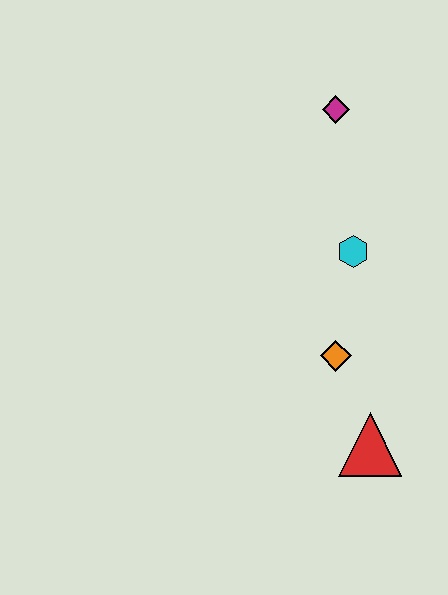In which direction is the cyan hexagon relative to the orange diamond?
The cyan hexagon is above the orange diamond.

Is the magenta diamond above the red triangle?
Yes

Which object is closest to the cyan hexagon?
The orange diamond is closest to the cyan hexagon.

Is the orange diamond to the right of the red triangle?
No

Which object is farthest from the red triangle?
The magenta diamond is farthest from the red triangle.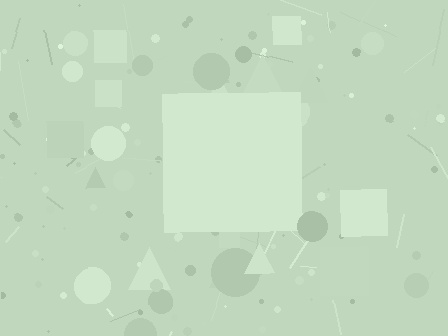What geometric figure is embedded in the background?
A square is embedded in the background.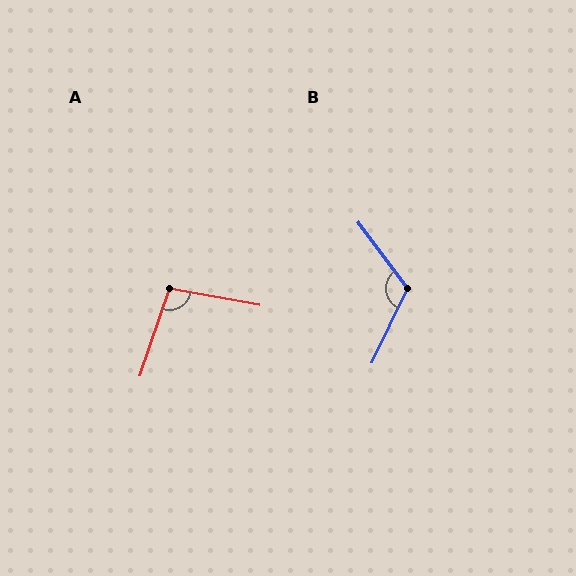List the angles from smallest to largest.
A (98°), B (118°).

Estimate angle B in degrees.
Approximately 118 degrees.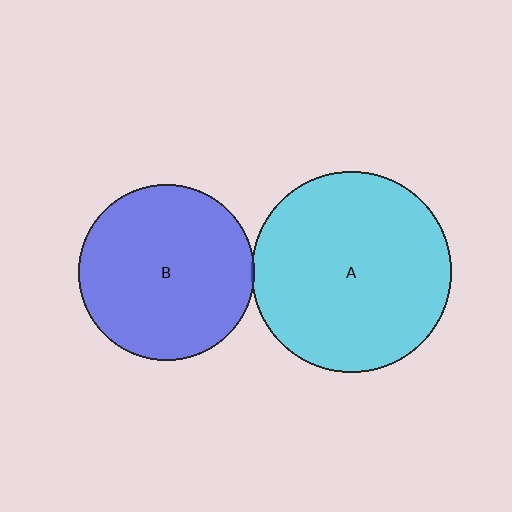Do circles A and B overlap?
Yes.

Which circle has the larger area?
Circle A (cyan).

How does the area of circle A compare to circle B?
Approximately 1.3 times.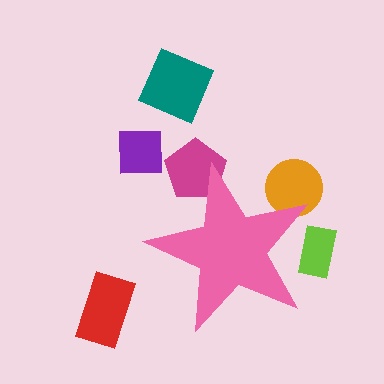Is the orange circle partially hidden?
Yes, the orange circle is partially hidden behind the pink star.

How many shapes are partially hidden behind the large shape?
3 shapes are partially hidden.